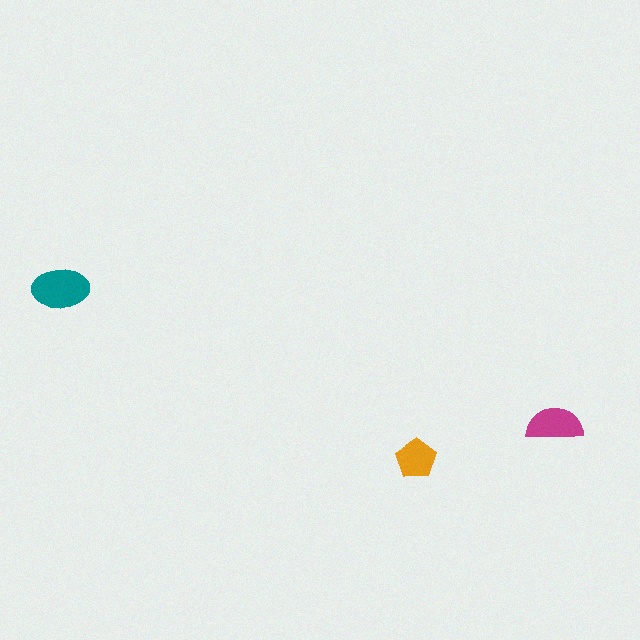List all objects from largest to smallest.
The teal ellipse, the magenta semicircle, the orange pentagon.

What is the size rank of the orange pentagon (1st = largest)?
3rd.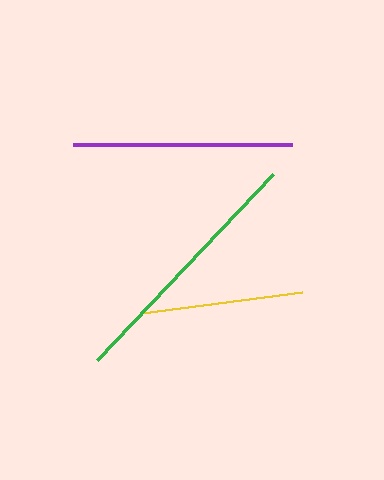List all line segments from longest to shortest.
From longest to shortest: green, purple, yellow.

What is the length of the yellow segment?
The yellow segment is approximately 162 pixels long.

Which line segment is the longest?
The green line is the longest at approximately 256 pixels.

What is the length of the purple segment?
The purple segment is approximately 219 pixels long.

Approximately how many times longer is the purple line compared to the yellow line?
The purple line is approximately 1.4 times the length of the yellow line.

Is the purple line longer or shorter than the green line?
The green line is longer than the purple line.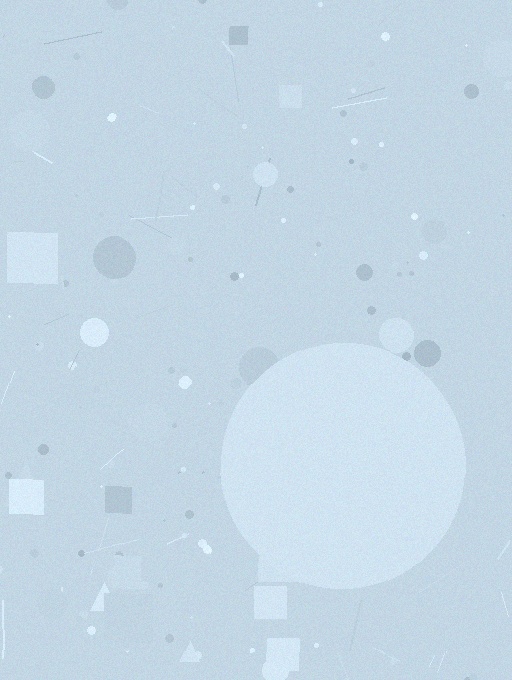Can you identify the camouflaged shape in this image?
The camouflaged shape is a circle.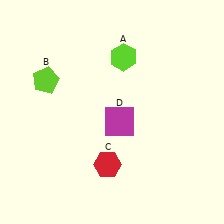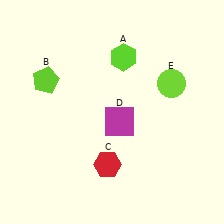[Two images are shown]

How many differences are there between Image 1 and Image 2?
There is 1 difference between the two images.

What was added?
A lime circle (E) was added in Image 2.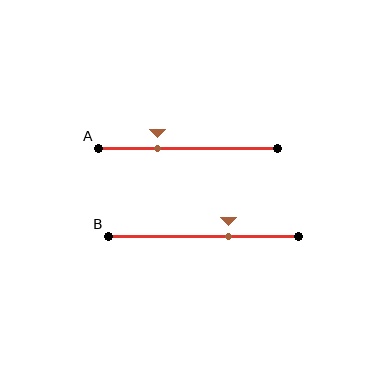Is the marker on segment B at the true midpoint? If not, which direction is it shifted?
No, the marker on segment B is shifted to the right by about 13% of the segment length.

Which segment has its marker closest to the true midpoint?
Segment B has its marker closest to the true midpoint.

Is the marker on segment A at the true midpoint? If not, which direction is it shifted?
No, the marker on segment A is shifted to the left by about 17% of the segment length.